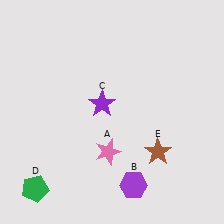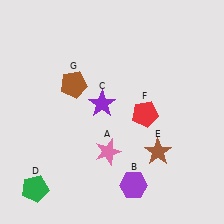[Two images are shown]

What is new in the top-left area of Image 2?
A brown pentagon (G) was added in the top-left area of Image 2.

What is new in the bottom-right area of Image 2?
A red pentagon (F) was added in the bottom-right area of Image 2.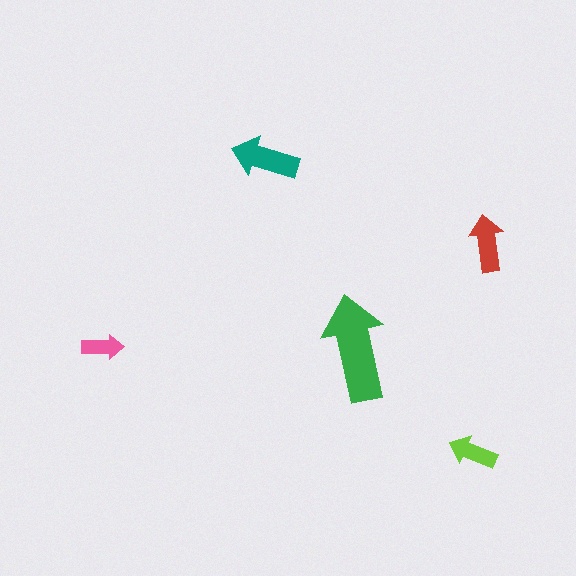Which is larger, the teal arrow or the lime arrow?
The teal one.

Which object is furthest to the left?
The pink arrow is leftmost.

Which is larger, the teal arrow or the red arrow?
The teal one.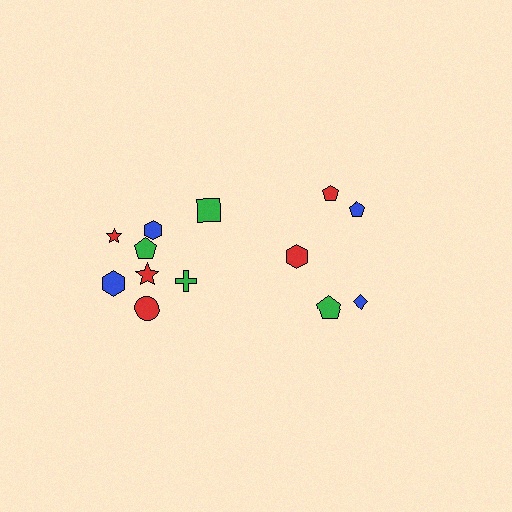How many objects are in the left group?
There are 8 objects.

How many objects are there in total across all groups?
There are 13 objects.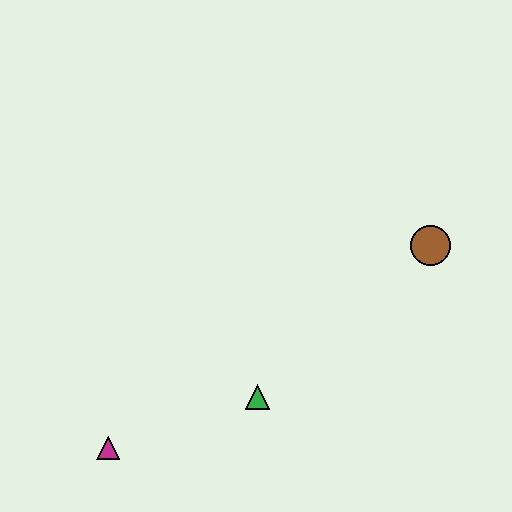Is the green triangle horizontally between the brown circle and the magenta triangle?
Yes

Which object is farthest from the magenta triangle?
The brown circle is farthest from the magenta triangle.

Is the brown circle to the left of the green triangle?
No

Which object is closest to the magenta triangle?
The green triangle is closest to the magenta triangle.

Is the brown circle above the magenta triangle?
Yes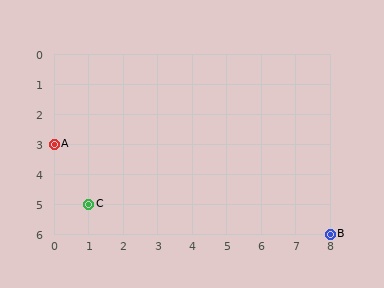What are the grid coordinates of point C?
Point C is at grid coordinates (1, 5).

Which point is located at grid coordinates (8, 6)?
Point B is at (8, 6).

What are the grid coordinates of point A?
Point A is at grid coordinates (0, 3).